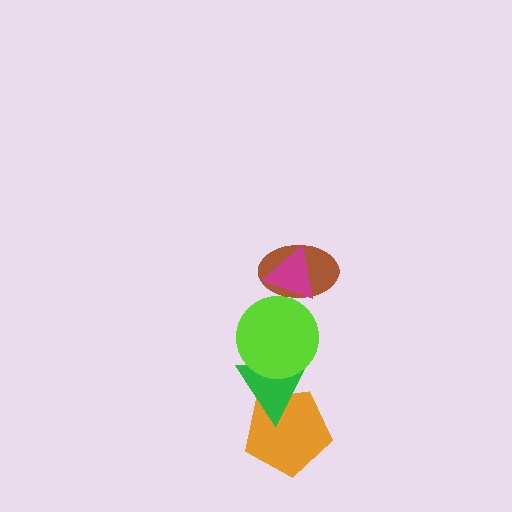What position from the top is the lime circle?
The lime circle is 3rd from the top.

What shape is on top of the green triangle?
The lime circle is on top of the green triangle.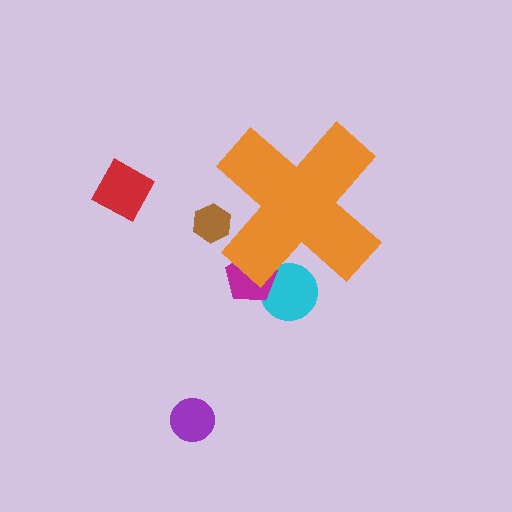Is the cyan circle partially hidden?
Yes, the cyan circle is partially hidden behind the orange cross.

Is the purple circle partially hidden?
No, the purple circle is fully visible.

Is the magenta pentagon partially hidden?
Yes, the magenta pentagon is partially hidden behind the orange cross.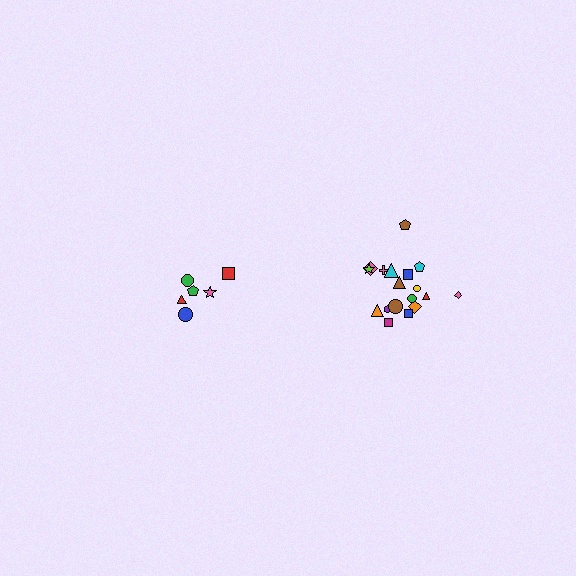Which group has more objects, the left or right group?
The right group.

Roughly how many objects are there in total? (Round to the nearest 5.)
Roughly 25 objects in total.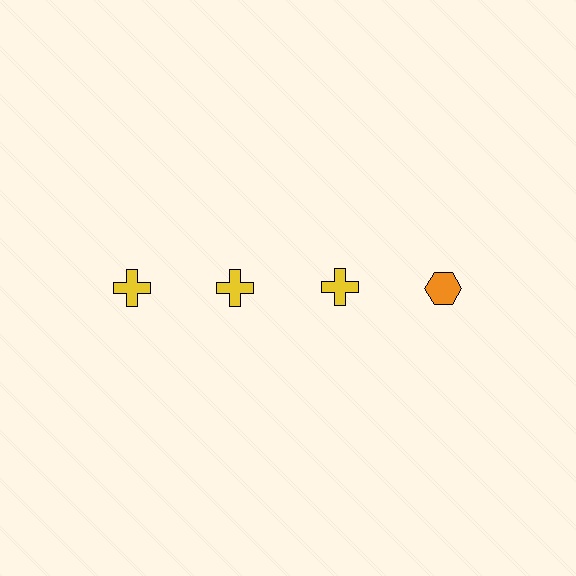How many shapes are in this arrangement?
There are 4 shapes arranged in a grid pattern.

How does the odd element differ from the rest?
It differs in both color (orange instead of yellow) and shape (hexagon instead of cross).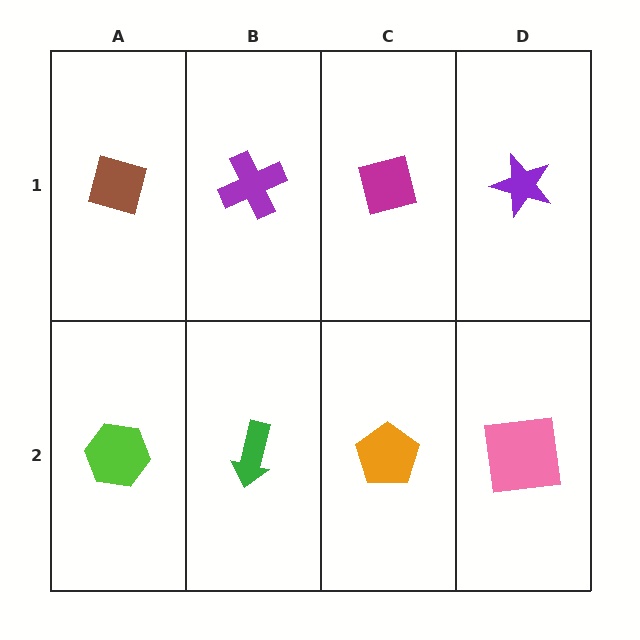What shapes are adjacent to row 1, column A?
A lime hexagon (row 2, column A), a purple cross (row 1, column B).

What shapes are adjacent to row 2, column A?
A brown square (row 1, column A), a green arrow (row 2, column B).